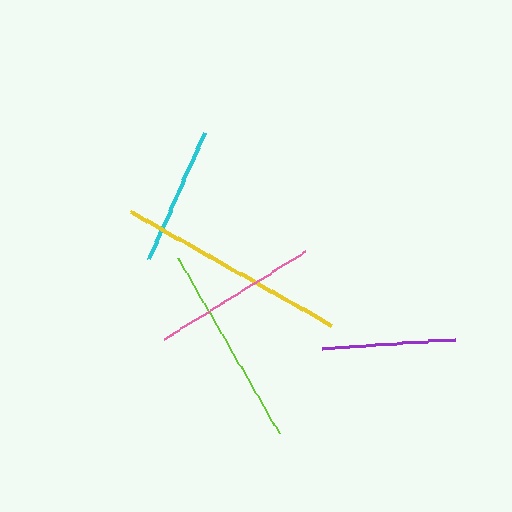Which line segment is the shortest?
The purple line is the shortest at approximately 133 pixels.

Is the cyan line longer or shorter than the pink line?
The pink line is longer than the cyan line.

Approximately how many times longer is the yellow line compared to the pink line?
The yellow line is approximately 1.4 times the length of the pink line.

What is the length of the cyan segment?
The cyan segment is approximately 138 pixels long.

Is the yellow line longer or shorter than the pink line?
The yellow line is longer than the pink line.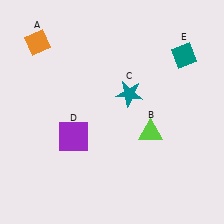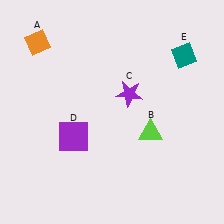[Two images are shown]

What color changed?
The star (C) changed from teal in Image 1 to purple in Image 2.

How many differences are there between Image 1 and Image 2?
There is 1 difference between the two images.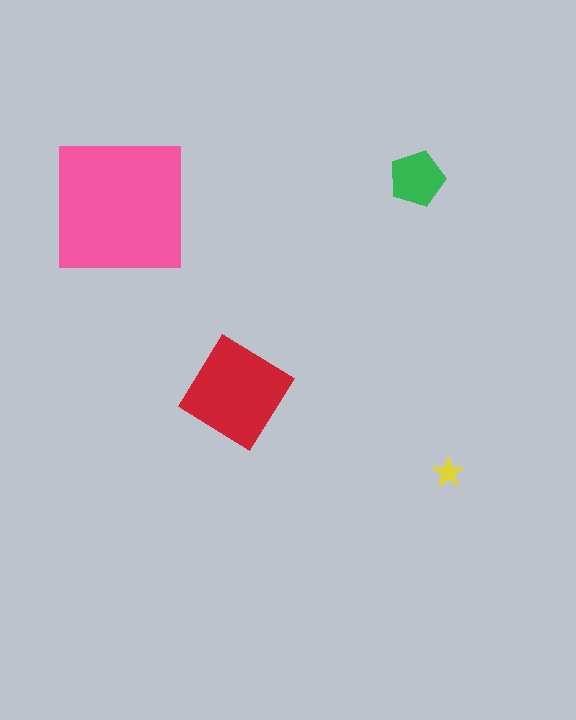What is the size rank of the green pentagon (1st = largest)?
3rd.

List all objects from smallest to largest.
The yellow star, the green pentagon, the red diamond, the pink square.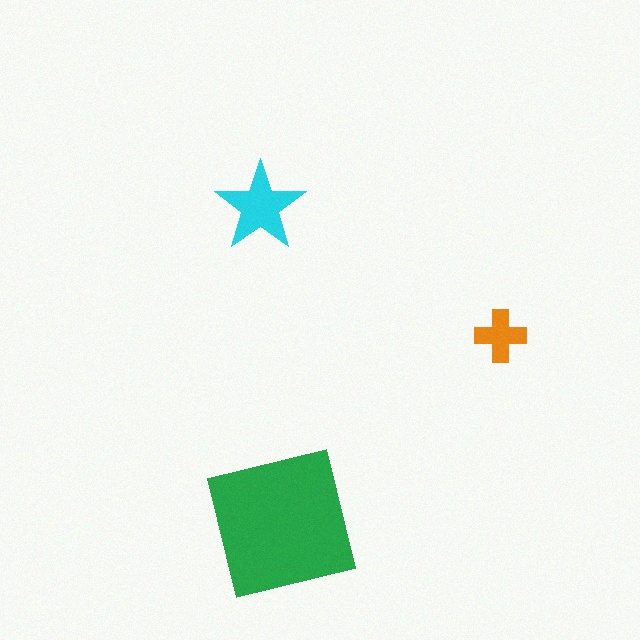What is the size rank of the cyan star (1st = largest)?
2nd.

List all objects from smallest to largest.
The orange cross, the cyan star, the green square.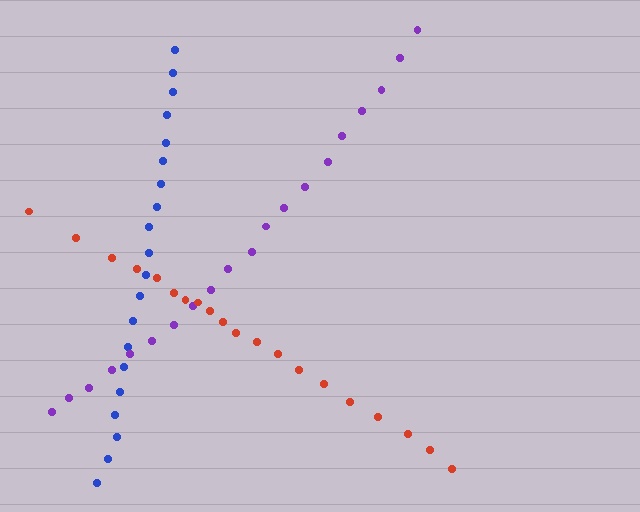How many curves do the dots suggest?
There are 3 distinct paths.